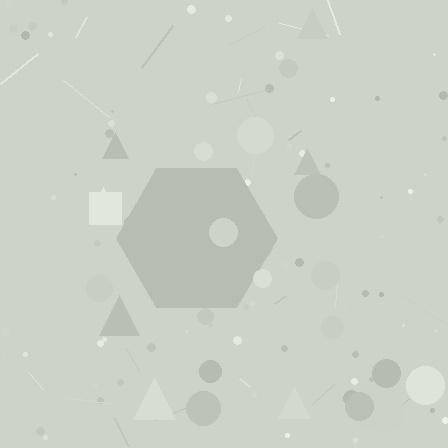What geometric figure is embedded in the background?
A hexagon is embedded in the background.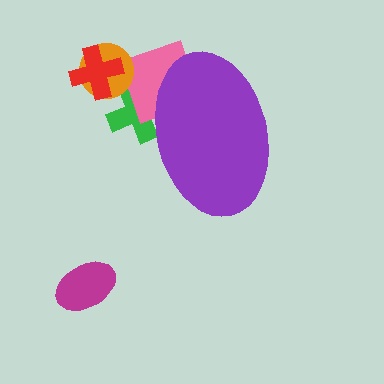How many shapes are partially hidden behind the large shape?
2 shapes are partially hidden.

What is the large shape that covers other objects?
A purple ellipse.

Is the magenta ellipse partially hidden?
No, the magenta ellipse is fully visible.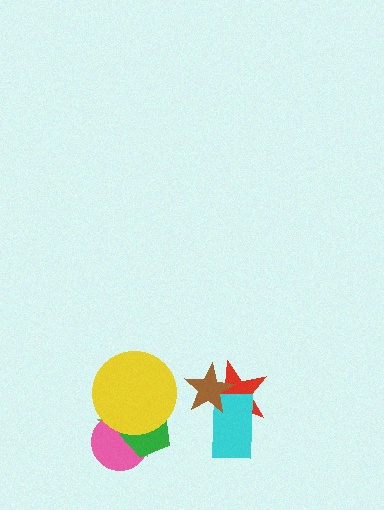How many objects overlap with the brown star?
2 objects overlap with the brown star.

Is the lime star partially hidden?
Yes, it is partially covered by another shape.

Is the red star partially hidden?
Yes, it is partially covered by another shape.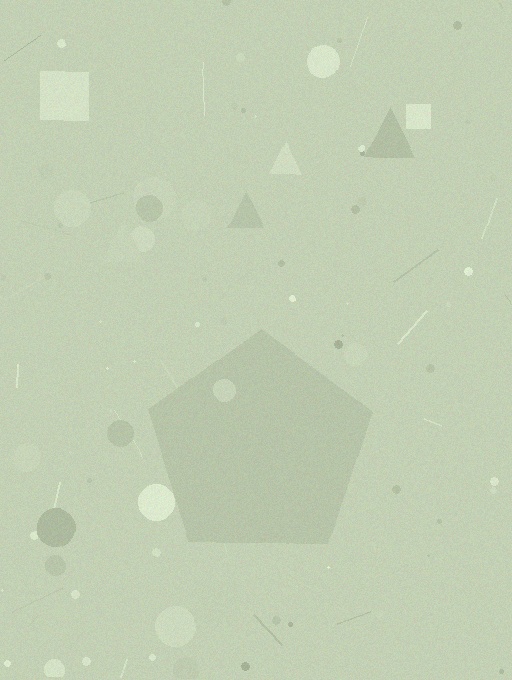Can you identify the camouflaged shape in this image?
The camouflaged shape is a pentagon.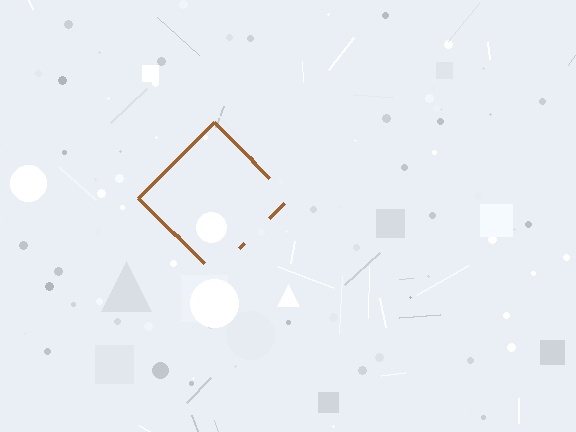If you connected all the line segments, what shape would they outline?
They would outline a diamond.